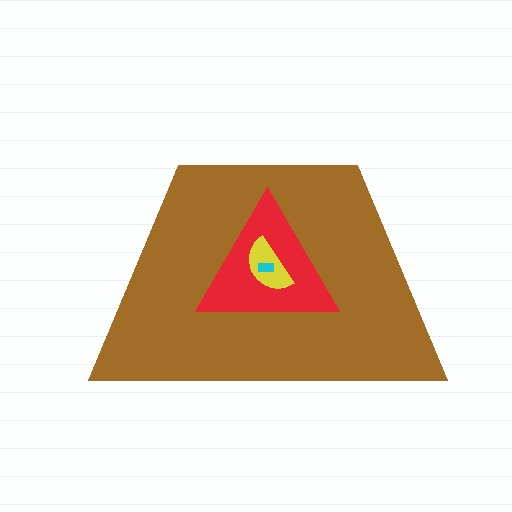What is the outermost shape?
The brown trapezoid.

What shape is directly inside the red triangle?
The yellow semicircle.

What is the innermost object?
The cyan rectangle.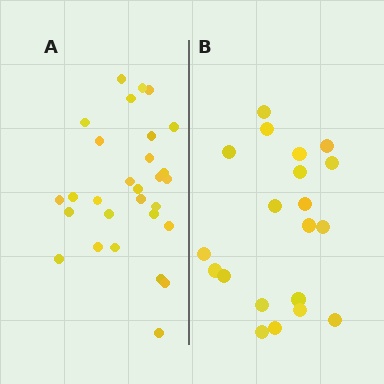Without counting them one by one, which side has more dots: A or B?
Region A (the left region) has more dots.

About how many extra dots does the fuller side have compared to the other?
Region A has roughly 8 or so more dots than region B.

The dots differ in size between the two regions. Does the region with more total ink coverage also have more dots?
No. Region B has more total ink coverage because its dots are larger, but region A actually contains more individual dots. Total area can be misleading — the number of items is what matters here.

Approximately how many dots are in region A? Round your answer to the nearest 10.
About 30 dots. (The exact count is 29, which rounds to 30.)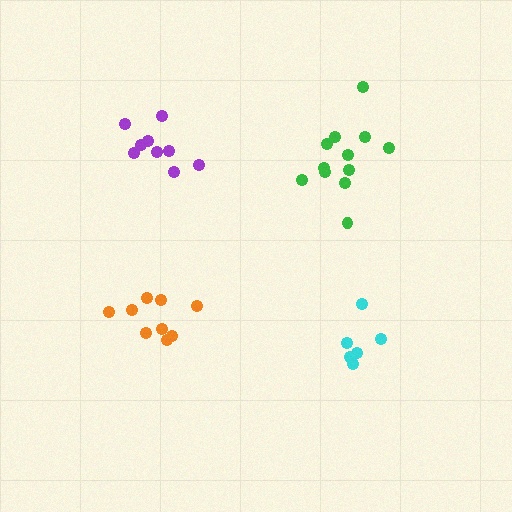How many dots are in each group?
Group 1: 9 dots, Group 2: 12 dots, Group 3: 9 dots, Group 4: 6 dots (36 total).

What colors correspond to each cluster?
The clusters are colored: purple, green, orange, cyan.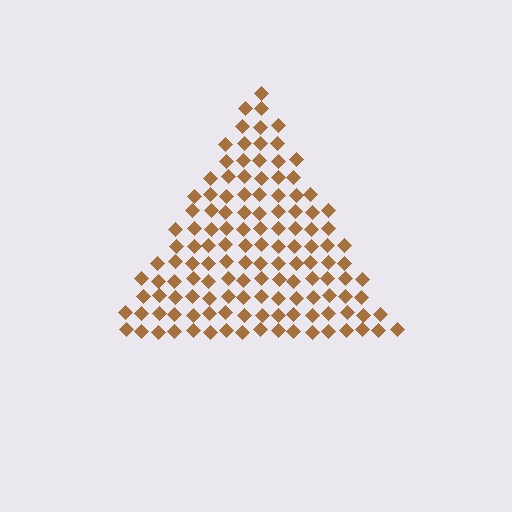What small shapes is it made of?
It is made of small diamonds.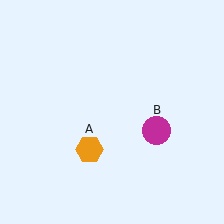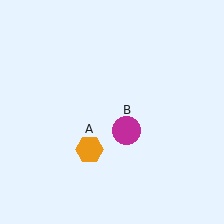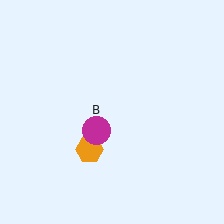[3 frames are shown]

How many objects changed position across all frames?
1 object changed position: magenta circle (object B).